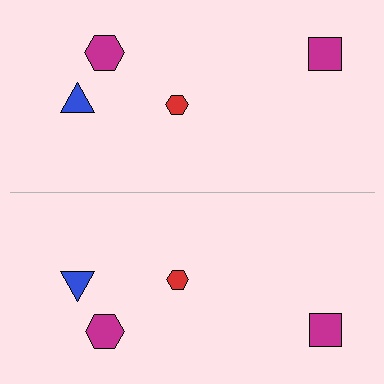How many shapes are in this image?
There are 8 shapes in this image.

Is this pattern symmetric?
Yes, this pattern has bilateral (reflection) symmetry.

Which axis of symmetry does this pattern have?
The pattern has a horizontal axis of symmetry running through the center of the image.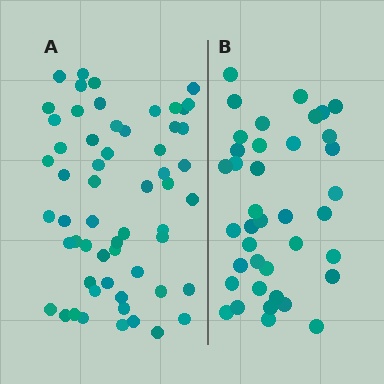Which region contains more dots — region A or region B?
Region A (the left region) has more dots.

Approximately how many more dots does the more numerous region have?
Region A has approximately 20 more dots than region B.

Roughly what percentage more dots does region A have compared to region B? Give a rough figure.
About 50% more.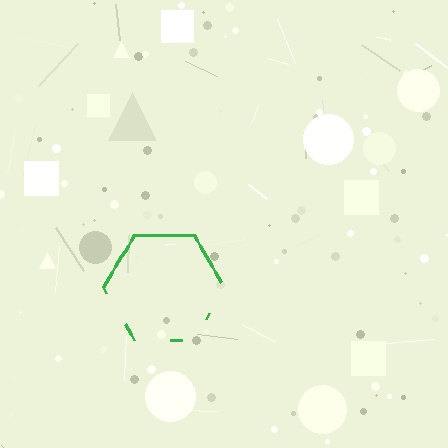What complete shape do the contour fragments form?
The contour fragments form a hexagon.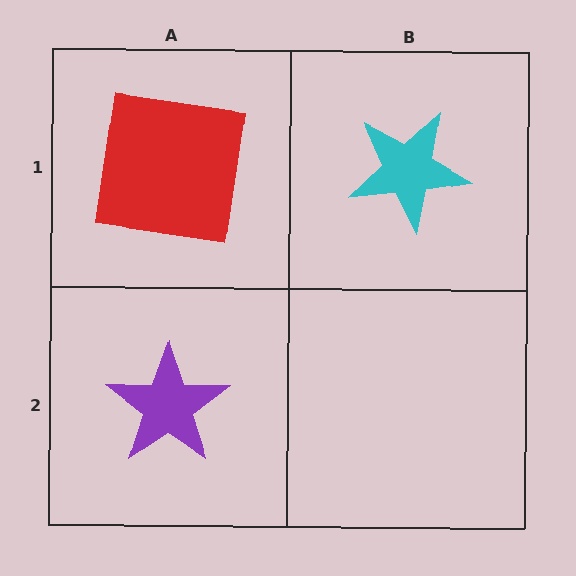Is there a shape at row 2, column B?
No, that cell is empty.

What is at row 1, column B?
A cyan star.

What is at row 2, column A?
A purple star.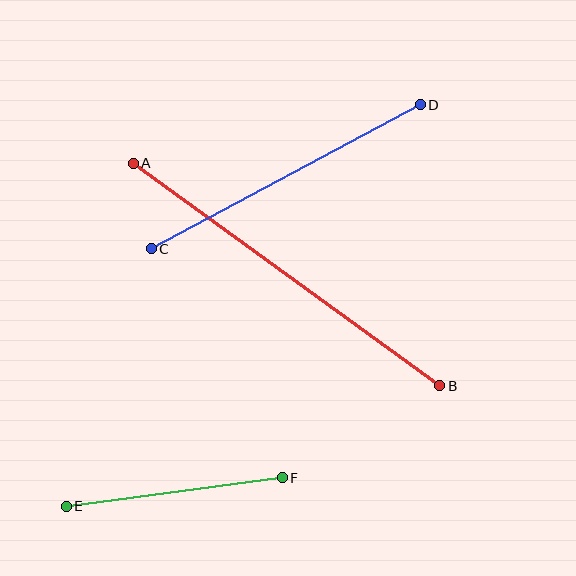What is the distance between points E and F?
The distance is approximately 218 pixels.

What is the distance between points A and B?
The distance is approximately 378 pixels.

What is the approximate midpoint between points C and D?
The midpoint is at approximately (286, 177) pixels.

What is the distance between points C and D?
The distance is approximately 305 pixels.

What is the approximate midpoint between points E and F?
The midpoint is at approximately (174, 492) pixels.